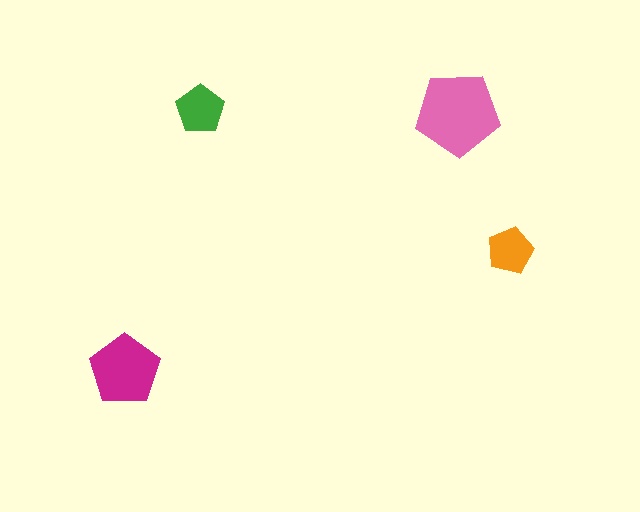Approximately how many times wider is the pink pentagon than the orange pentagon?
About 2 times wider.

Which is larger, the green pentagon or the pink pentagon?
The pink one.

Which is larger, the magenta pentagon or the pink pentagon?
The pink one.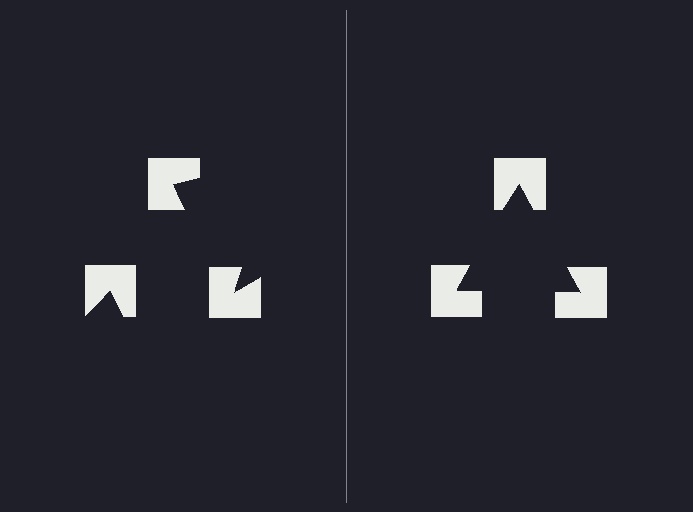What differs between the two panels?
The notched squares are positioned identically on both sides; only the wedge orientations differ. On the right they align to a triangle; on the left they are misaligned.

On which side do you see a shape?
An illusory triangle appears on the right side. On the left side the wedge cuts are rotated, so no coherent shape forms.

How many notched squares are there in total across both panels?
6 — 3 on each side.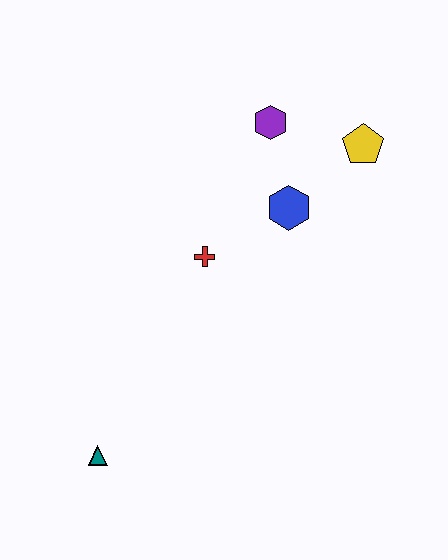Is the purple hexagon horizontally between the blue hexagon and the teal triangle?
Yes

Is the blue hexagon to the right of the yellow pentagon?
No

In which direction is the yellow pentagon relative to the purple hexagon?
The yellow pentagon is to the right of the purple hexagon.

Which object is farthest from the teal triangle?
The yellow pentagon is farthest from the teal triangle.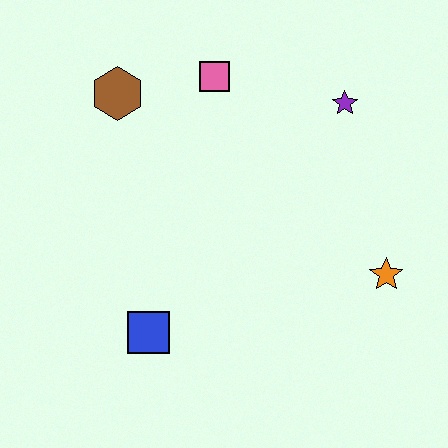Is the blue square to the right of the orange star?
No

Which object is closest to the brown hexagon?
The pink square is closest to the brown hexagon.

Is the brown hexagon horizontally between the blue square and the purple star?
No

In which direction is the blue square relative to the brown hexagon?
The blue square is below the brown hexagon.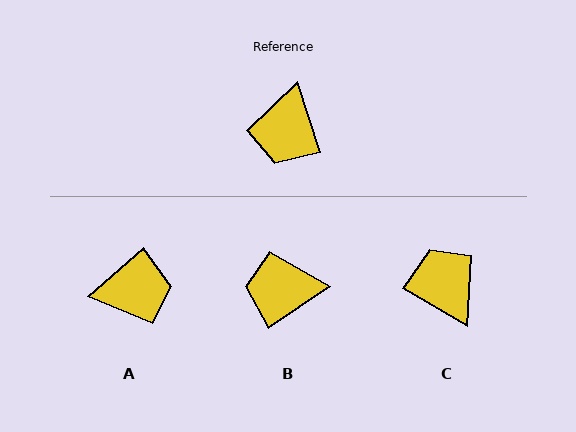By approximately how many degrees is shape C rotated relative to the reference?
Approximately 138 degrees clockwise.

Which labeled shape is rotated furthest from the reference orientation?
C, about 138 degrees away.